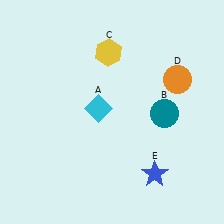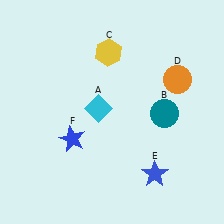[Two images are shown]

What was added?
A blue star (F) was added in Image 2.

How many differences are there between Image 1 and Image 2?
There is 1 difference between the two images.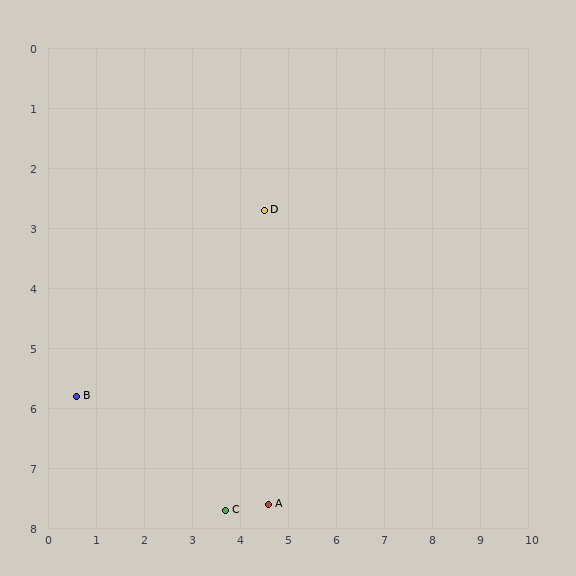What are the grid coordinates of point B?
Point B is at approximately (0.6, 5.8).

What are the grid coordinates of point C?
Point C is at approximately (3.7, 7.7).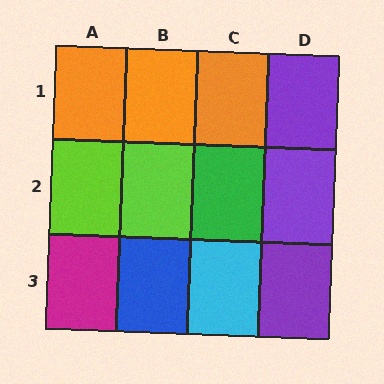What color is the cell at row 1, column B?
Orange.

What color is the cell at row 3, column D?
Purple.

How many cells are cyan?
1 cell is cyan.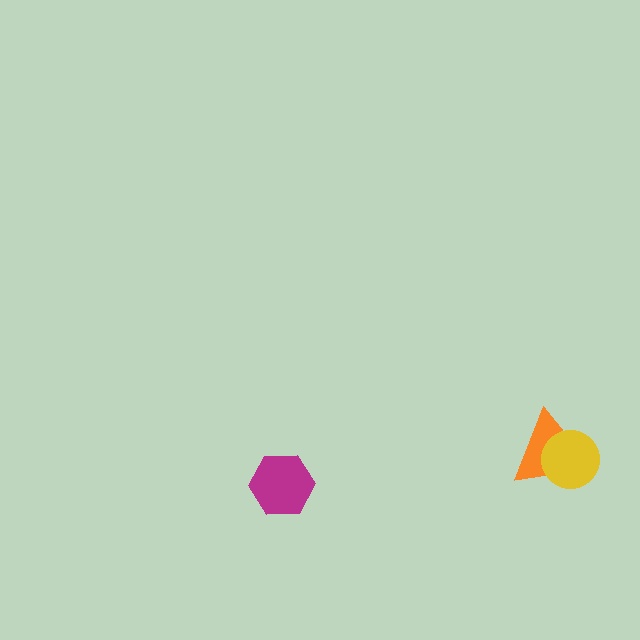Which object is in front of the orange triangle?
The yellow circle is in front of the orange triangle.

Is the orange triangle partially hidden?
Yes, it is partially covered by another shape.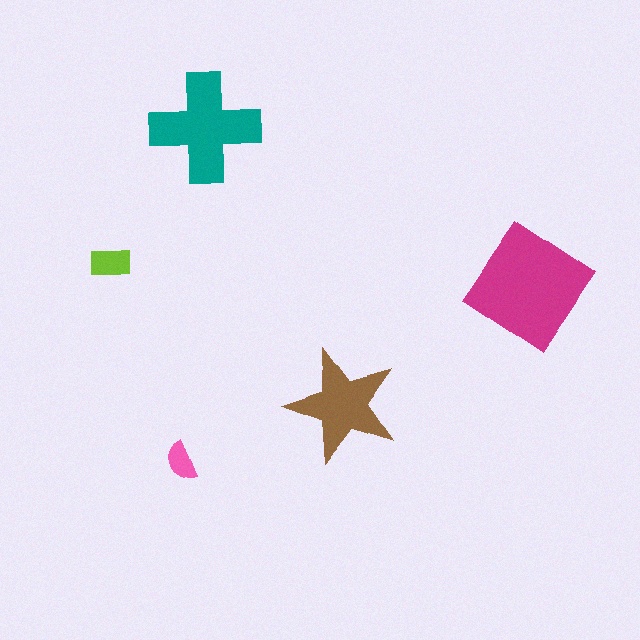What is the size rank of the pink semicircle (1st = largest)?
5th.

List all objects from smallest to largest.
The pink semicircle, the lime rectangle, the brown star, the teal cross, the magenta diamond.